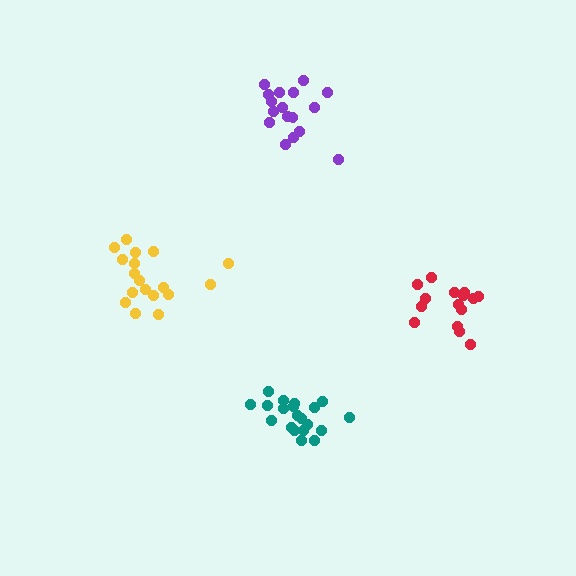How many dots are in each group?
Group 1: 18 dots, Group 2: 15 dots, Group 3: 20 dots, Group 4: 17 dots (70 total).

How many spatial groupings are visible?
There are 4 spatial groupings.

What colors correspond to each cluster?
The clusters are colored: yellow, red, teal, purple.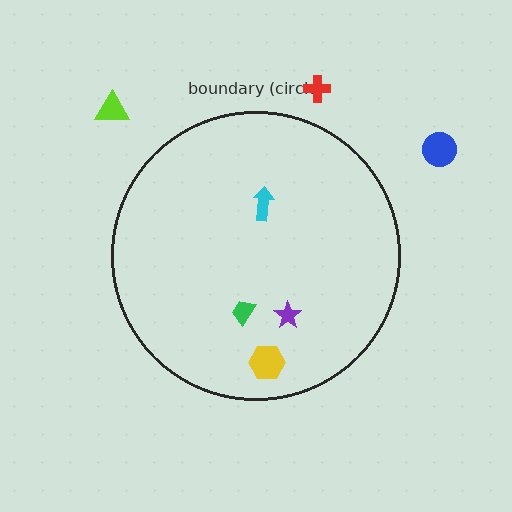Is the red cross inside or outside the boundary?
Outside.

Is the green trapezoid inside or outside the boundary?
Inside.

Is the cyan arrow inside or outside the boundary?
Inside.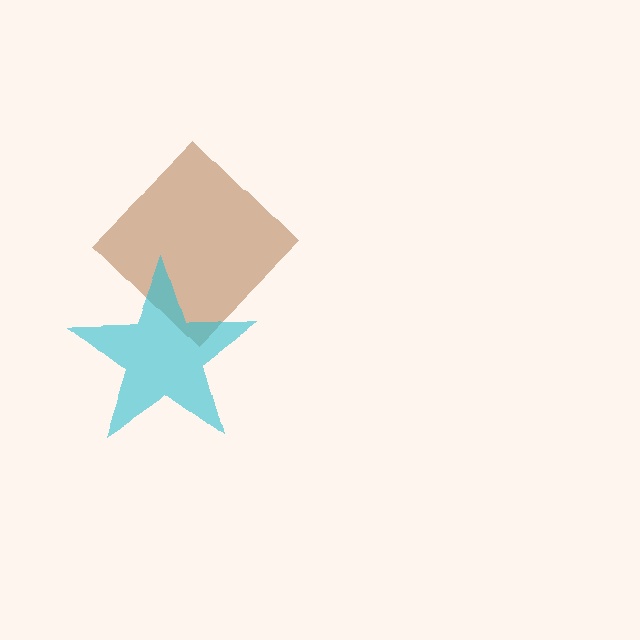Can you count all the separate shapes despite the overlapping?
Yes, there are 2 separate shapes.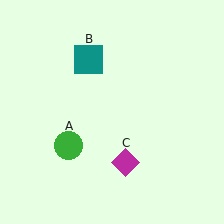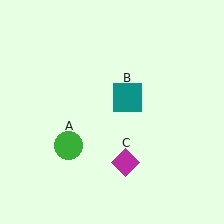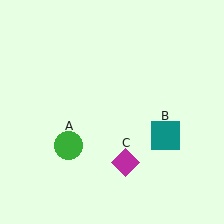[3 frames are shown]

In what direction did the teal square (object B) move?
The teal square (object B) moved down and to the right.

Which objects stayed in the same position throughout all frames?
Green circle (object A) and magenta diamond (object C) remained stationary.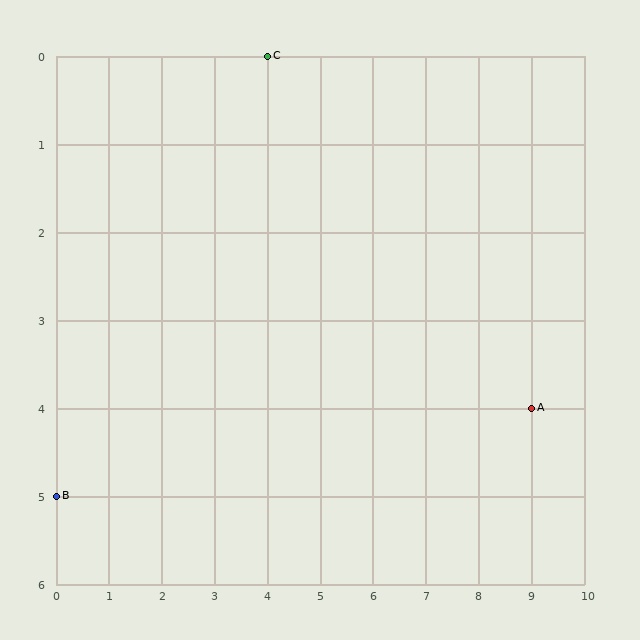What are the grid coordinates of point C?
Point C is at grid coordinates (4, 0).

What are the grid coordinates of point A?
Point A is at grid coordinates (9, 4).